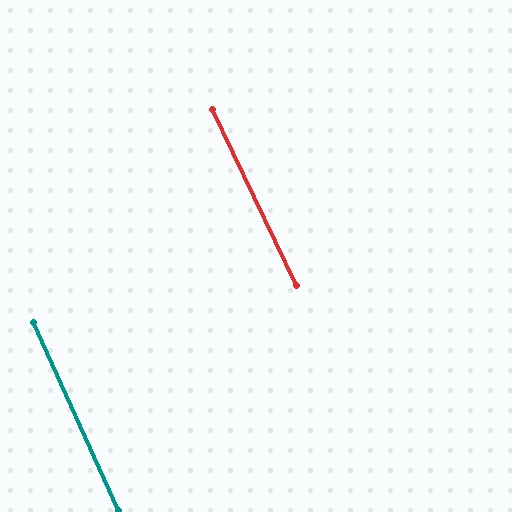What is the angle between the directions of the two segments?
Approximately 1 degree.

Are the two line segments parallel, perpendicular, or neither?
Parallel — their directions differ by only 1.2°.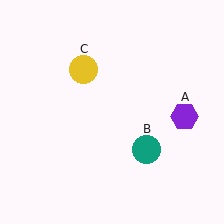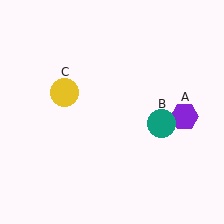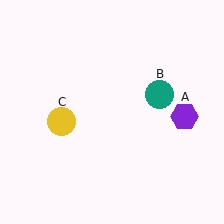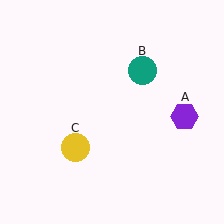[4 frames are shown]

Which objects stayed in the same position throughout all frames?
Purple hexagon (object A) remained stationary.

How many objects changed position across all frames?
2 objects changed position: teal circle (object B), yellow circle (object C).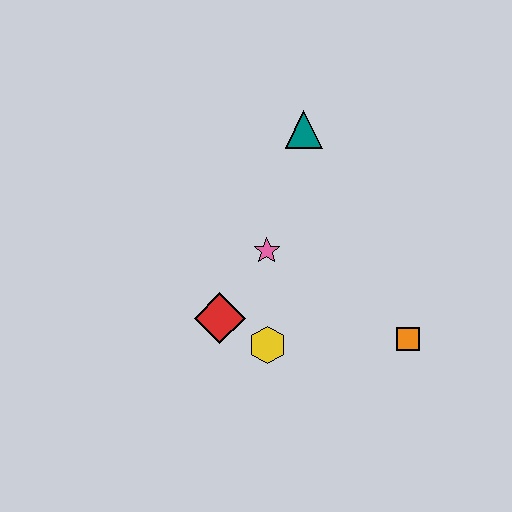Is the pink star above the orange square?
Yes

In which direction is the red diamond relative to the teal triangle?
The red diamond is below the teal triangle.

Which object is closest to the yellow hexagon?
The red diamond is closest to the yellow hexagon.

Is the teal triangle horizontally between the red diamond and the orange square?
Yes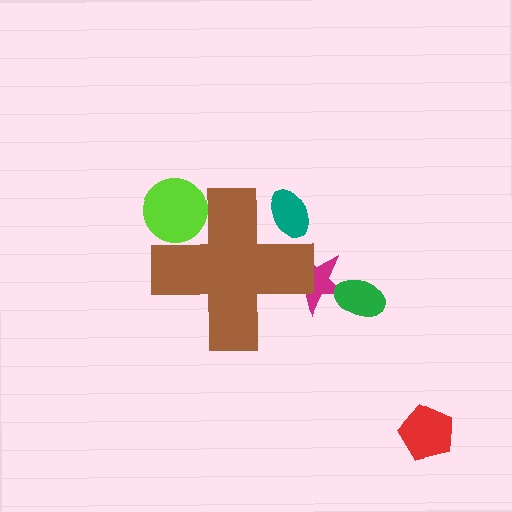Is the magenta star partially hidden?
Yes, the magenta star is partially hidden behind the brown cross.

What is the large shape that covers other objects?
A brown cross.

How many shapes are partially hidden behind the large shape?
3 shapes are partially hidden.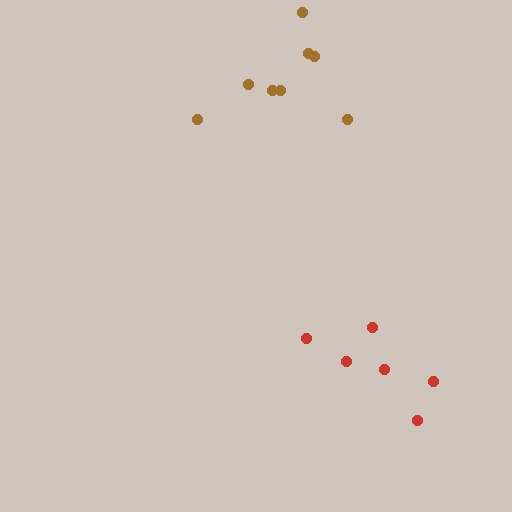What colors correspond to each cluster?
The clusters are colored: brown, red.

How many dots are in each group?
Group 1: 8 dots, Group 2: 6 dots (14 total).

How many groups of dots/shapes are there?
There are 2 groups.